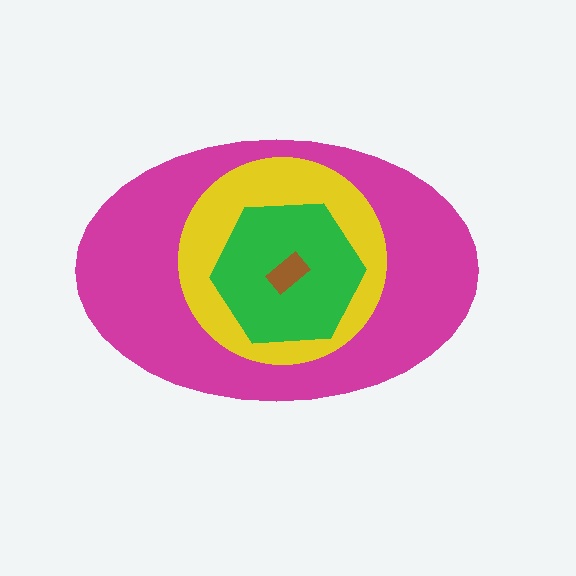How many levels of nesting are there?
4.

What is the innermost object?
The brown rectangle.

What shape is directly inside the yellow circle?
The green hexagon.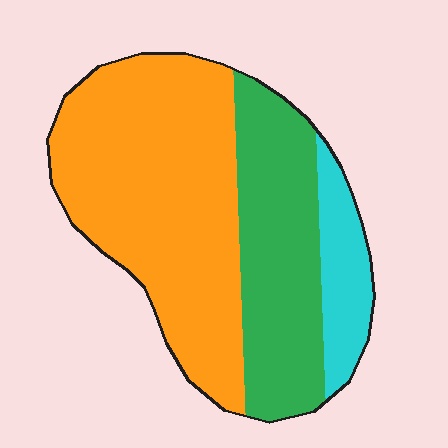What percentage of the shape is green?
Green covers 32% of the shape.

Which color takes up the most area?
Orange, at roughly 55%.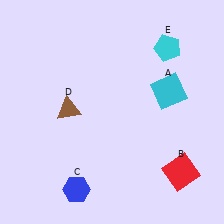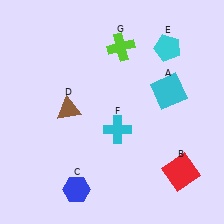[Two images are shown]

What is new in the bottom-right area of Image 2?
A cyan cross (F) was added in the bottom-right area of Image 2.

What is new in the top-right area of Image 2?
A lime cross (G) was added in the top-right area of Image 2.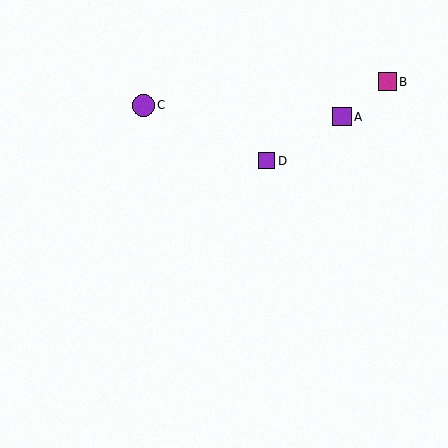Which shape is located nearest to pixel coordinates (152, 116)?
The purple circle (labeled C) at (143, 105) is nearest to that location.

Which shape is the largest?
The purple circle (labeled C) is the largest.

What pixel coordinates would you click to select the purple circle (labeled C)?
Click at (143, 105) to select the purple circle C.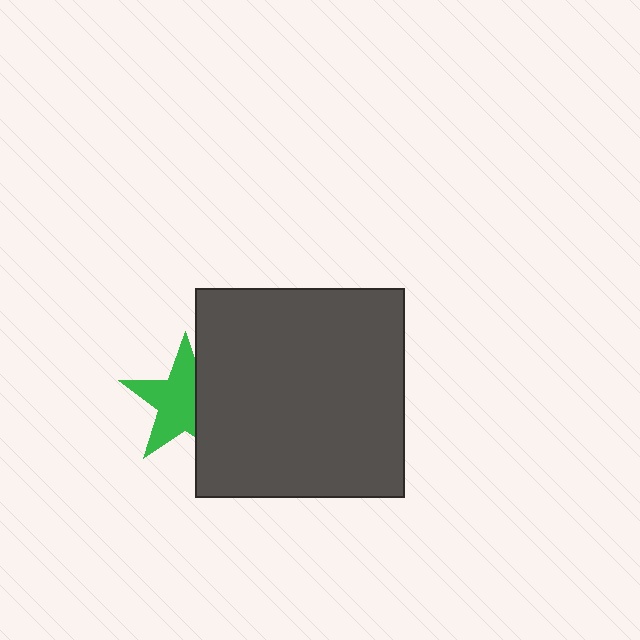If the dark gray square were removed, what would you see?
You would see the complete green star.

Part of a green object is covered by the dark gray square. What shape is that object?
It is a star.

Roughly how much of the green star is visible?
Most of it is visible (roughly 66%).